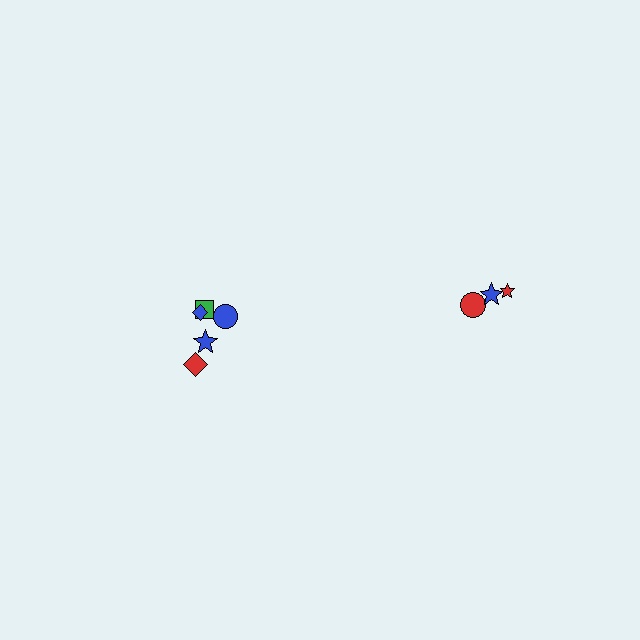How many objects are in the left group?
There are 5 objects.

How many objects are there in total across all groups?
There are 8 objects.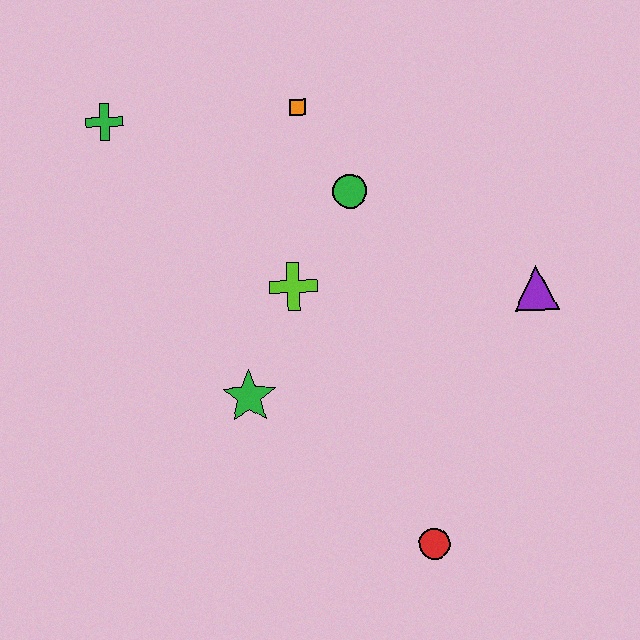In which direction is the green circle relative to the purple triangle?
The green circle is to the left of the purple triangle.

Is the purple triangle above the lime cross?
No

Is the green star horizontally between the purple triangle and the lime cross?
No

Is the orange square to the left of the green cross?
No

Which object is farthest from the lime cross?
The red circle is farthest from the lime cross.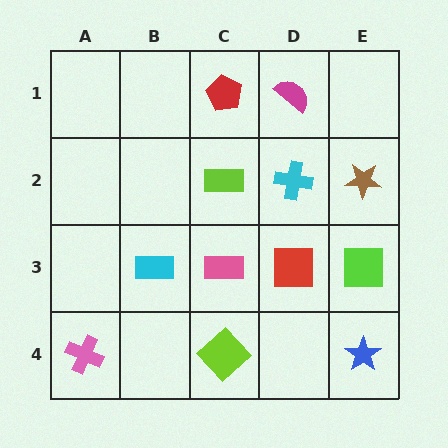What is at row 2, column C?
A lime rectangle.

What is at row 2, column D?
A cyan cross.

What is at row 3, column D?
A red square.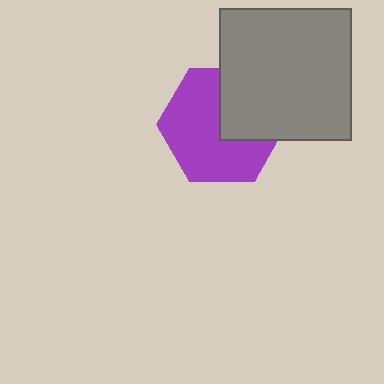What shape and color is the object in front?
The object in front is a gray square.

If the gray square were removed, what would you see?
You would see the complete purple hexagon.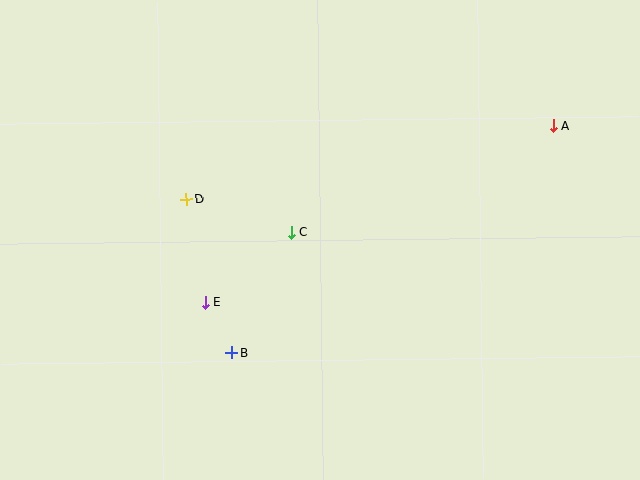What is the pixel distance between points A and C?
The distance between A and C is 283 pixels.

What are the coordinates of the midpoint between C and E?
The midpoint between C and E is at (248, 268).